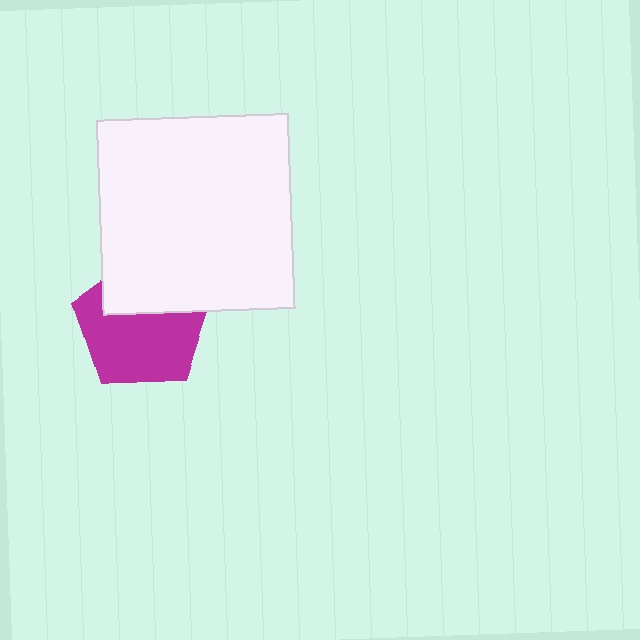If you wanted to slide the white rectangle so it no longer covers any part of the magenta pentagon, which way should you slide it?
Slide it up — that is the most direct way to separate the two shapes.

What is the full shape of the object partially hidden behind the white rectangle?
The partially hidden object is a magenta pentagon.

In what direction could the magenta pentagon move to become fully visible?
The magenta pentagon could move down. That would shift it out from behind the white rectangle entirely.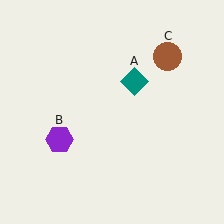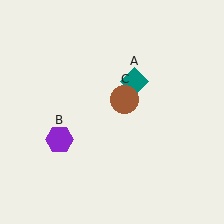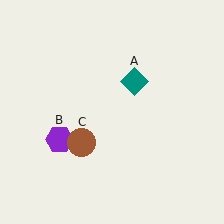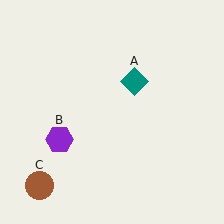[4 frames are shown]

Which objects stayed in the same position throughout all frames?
Teal diamond (object A) and purple hexagon (object B) remained stationary.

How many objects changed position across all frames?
1 object changed position: brown circle (object C).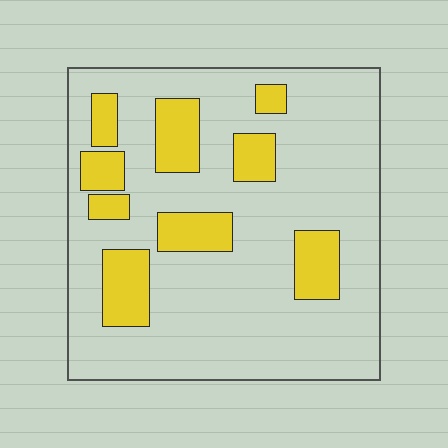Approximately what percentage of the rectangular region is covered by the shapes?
Approximately 20%.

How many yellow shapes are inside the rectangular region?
9.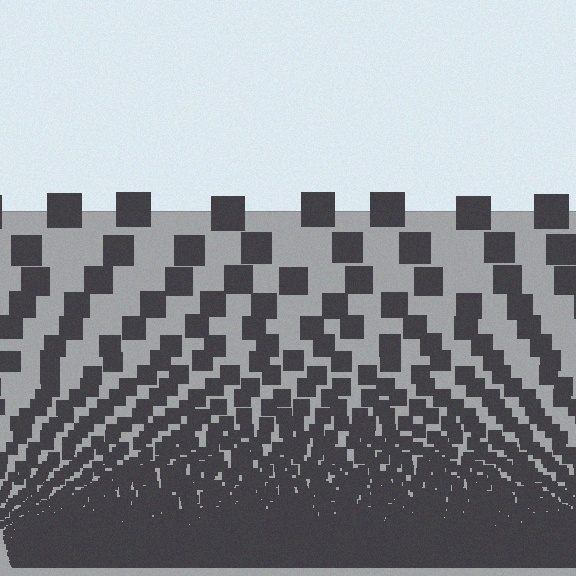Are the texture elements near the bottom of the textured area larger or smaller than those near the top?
Smaller. The gradient is inverted — elements near the bottom are smaller and denser.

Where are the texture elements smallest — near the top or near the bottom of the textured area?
Near the bottom.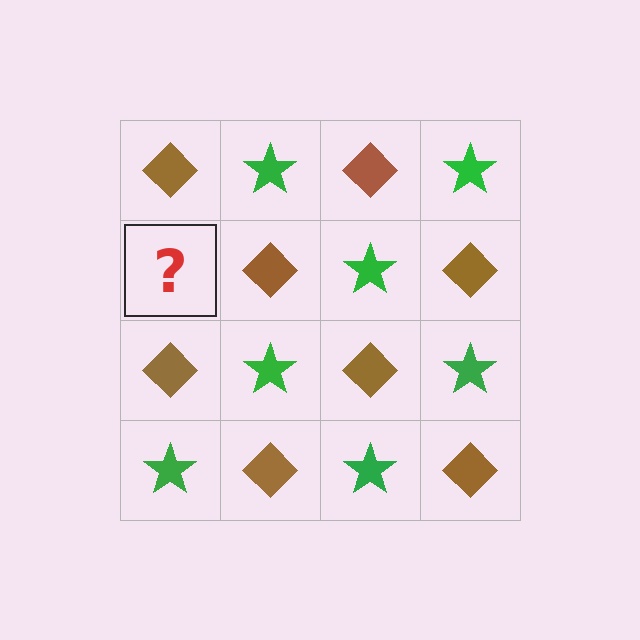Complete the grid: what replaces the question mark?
The question mark should be replaced with a green star.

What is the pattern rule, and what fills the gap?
The rule is that it alternates brown diamond and green star in a checkerboard pattern. The gap should be filled with a green star.